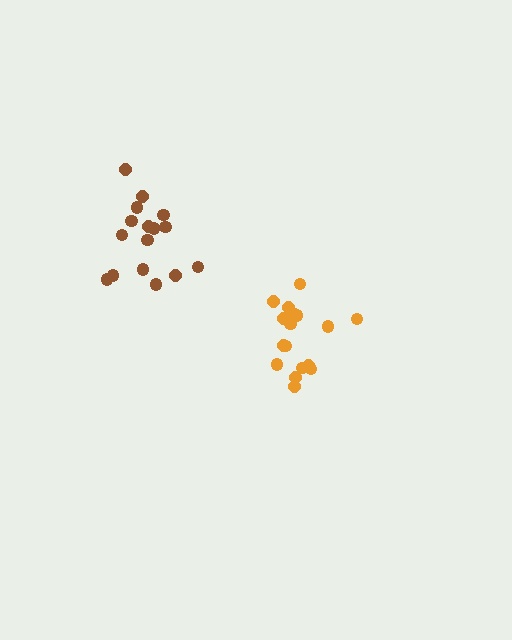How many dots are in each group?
Group 1: 16 dots, Group 2: 17 dots (33 total).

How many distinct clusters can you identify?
There are 2 distinct clusters.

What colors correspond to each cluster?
The clusters are colored: brown, orange.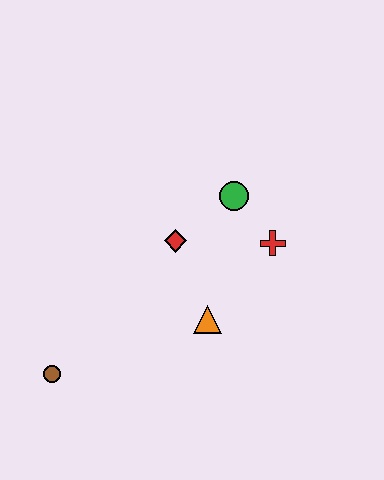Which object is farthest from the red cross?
The brown circle is farthest from the red cross.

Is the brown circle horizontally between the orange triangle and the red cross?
No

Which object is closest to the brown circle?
The orange triangle is closest to the brown circle.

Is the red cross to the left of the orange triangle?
No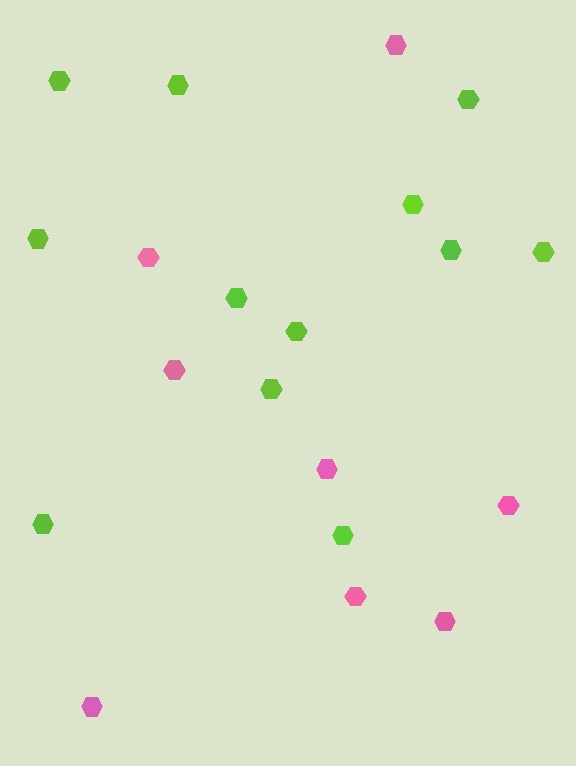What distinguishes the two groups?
There are 2 groups: one group of lime hexagons (12) and one group of pink hexagons (8).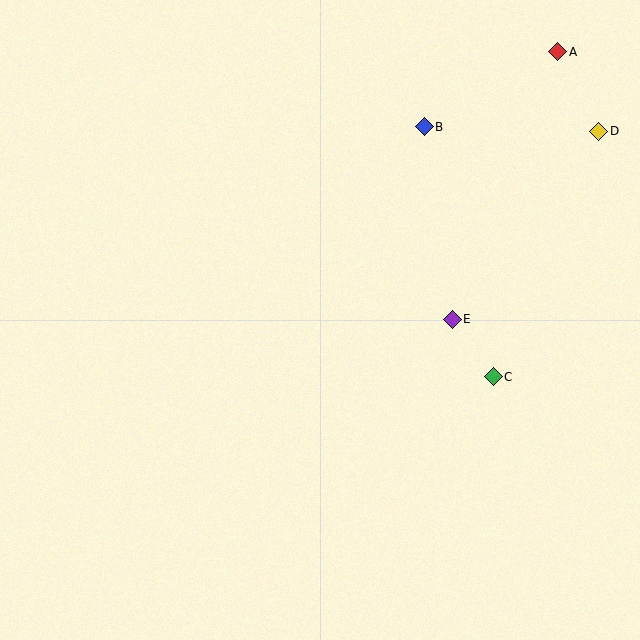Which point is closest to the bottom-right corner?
Point C is closest to the bottom-right corner.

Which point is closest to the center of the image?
Point E at (452, 319) is closest to the center.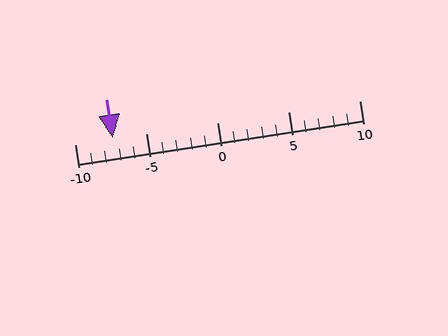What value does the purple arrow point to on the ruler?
The purple arrow points to approximately -7.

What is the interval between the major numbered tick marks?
The major tick marks are spaced 5 units apart.